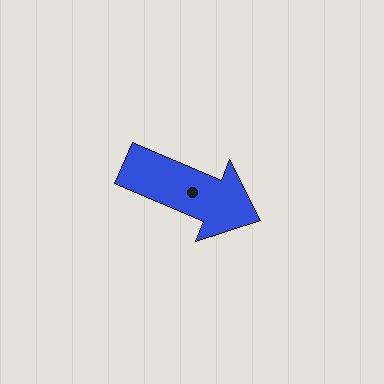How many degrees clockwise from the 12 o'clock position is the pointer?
Approximately 113 degrees.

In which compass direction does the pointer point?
Southeast.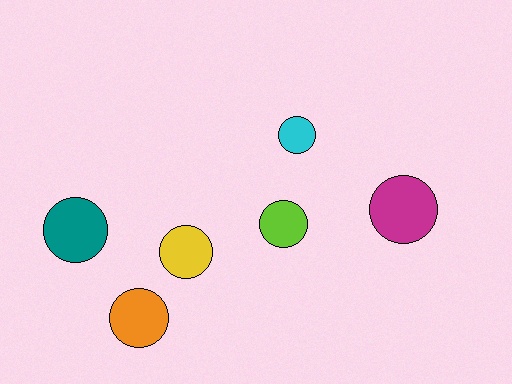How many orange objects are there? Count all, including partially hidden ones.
There is 1 orange object.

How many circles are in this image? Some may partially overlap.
There are 6 circles.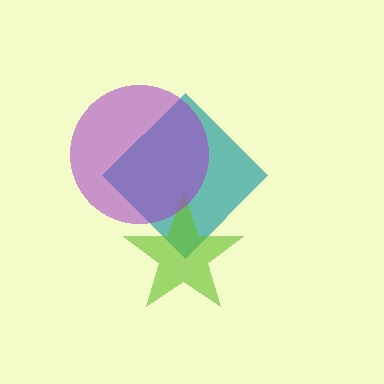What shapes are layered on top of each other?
The layered shapes are: a teal diamond, a lime star, a purple circle.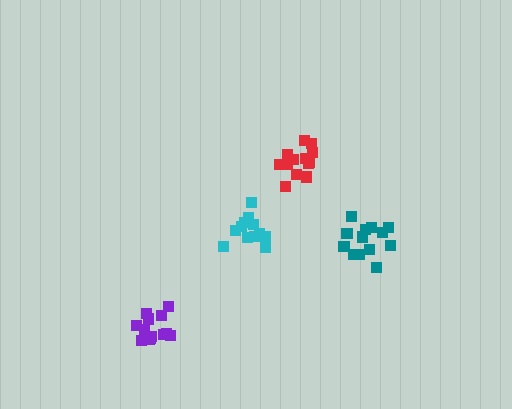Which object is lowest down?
The purple cluster is bottommost.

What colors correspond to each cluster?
The clusters are colored: teal, red, purple, cyan.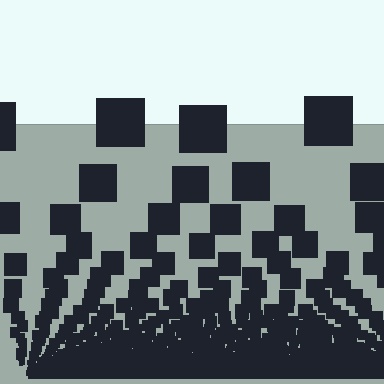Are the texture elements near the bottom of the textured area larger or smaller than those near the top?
Smaller. The gradient is inverted — elements near the bottom are smaller and denser.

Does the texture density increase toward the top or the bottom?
Density increases toward the bottom.